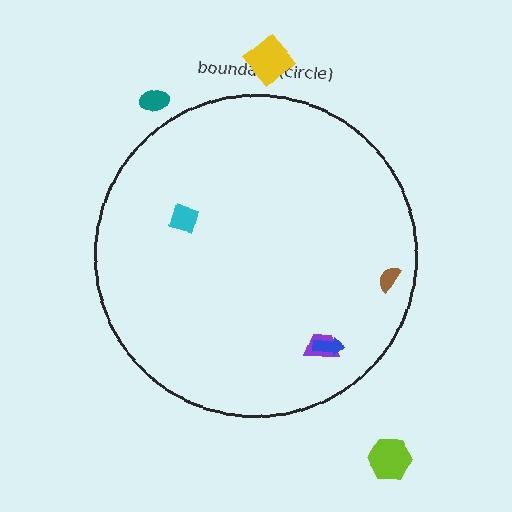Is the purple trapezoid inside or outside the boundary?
Inside.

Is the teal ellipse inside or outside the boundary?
Outside.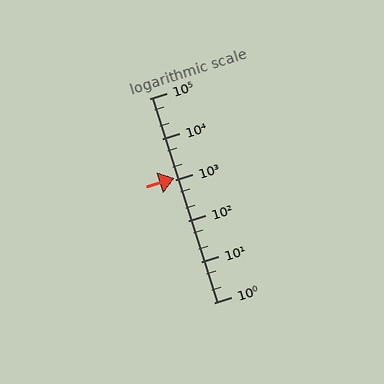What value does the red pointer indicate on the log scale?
The pointer indicates approximately 1100.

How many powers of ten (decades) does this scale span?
The scale spans 5 decades, from 1 to 100000.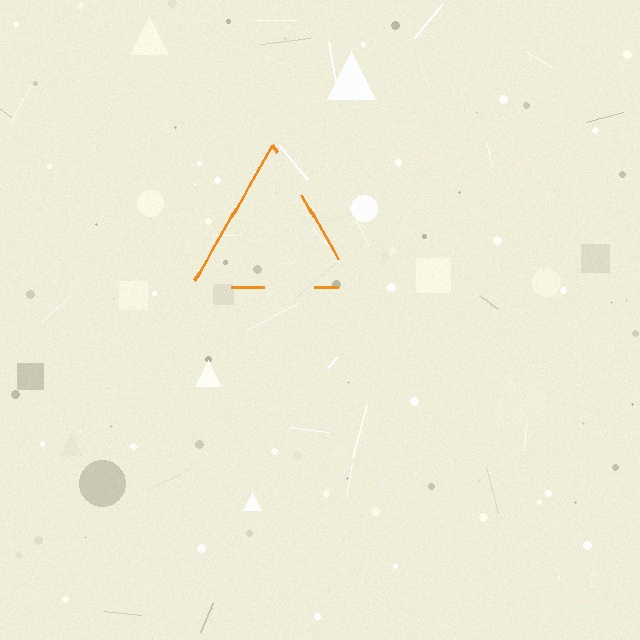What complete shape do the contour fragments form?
The contour fragments form a triangle.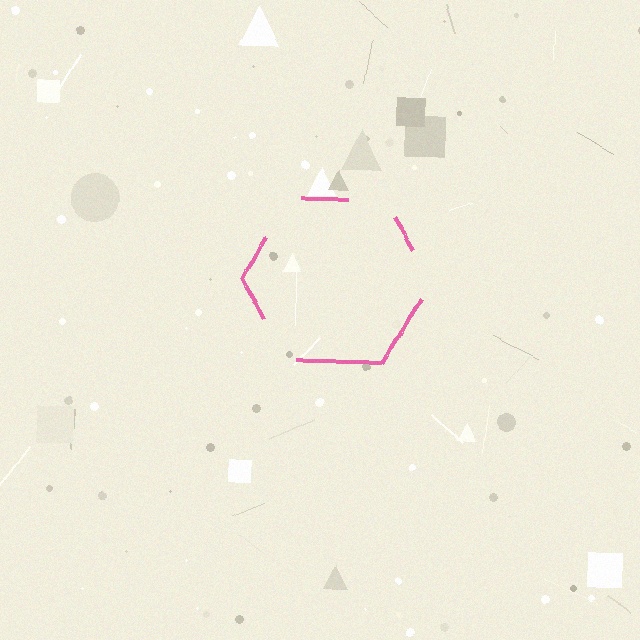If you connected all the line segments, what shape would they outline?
They would outline a hexagon.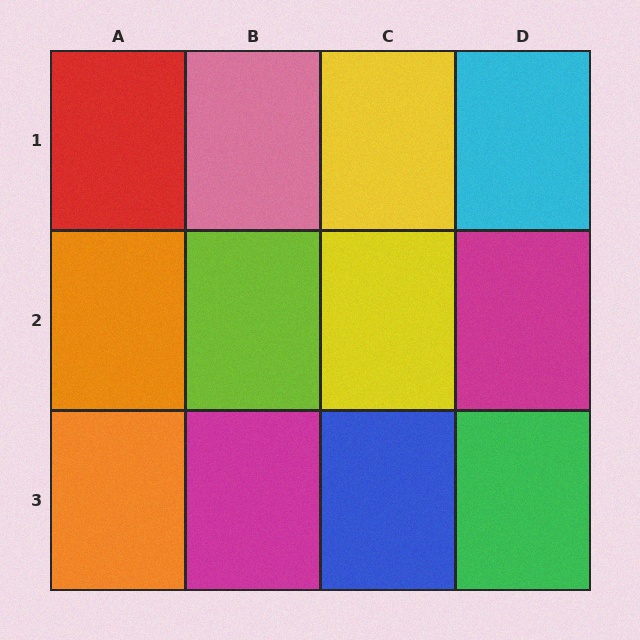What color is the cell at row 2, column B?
Lime.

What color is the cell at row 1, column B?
Pink.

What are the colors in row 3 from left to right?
Orange, magenta, blue, green.